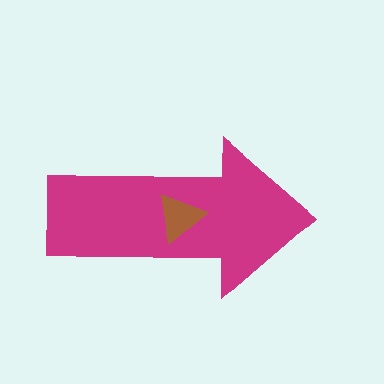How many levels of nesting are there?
2.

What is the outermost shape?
The magenta arrow.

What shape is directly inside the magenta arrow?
The brown triangle.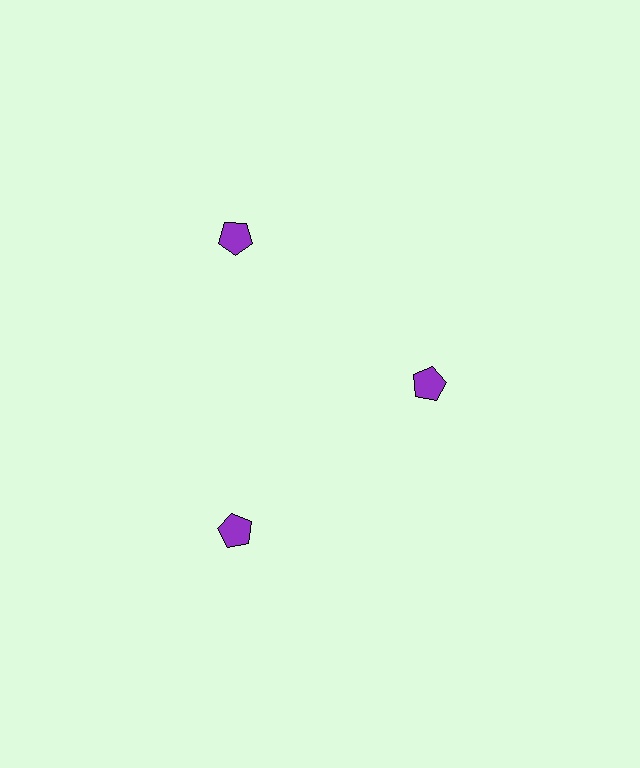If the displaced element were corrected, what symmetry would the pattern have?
It would have 3-fold rotational symmetry — the pattern would map onto itself every 120 degrees.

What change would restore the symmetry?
The symmetry would be restored by moving it outward, back onto the ring so that all 3 pentagons sit at equal angles and equal distance from the center.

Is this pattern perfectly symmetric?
No. The 3 purple pentagons are arranged in a ring, but one element near the 3 o'clock position is pulled inward toward the center, breaking the 3-fold rotational symmetry.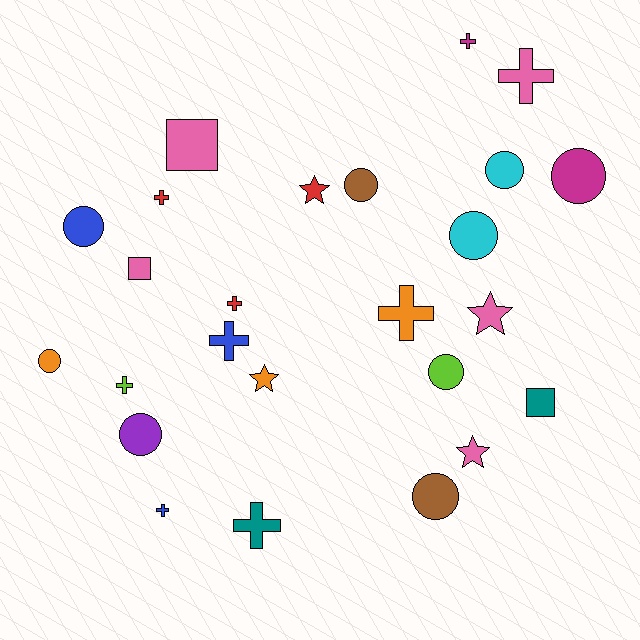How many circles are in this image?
There are 9 circles.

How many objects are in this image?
There are 25 objects.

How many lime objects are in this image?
There are 2 lime objects.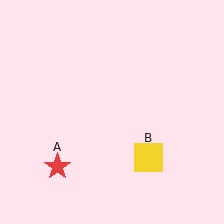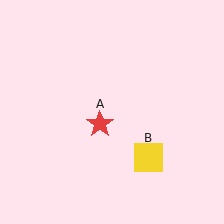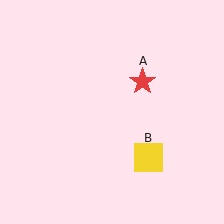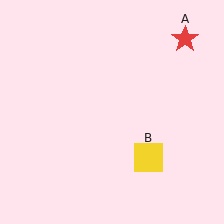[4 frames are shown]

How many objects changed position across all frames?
1 object changed position: red star (object A).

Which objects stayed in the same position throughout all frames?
Yellow square (object B) remained stationary.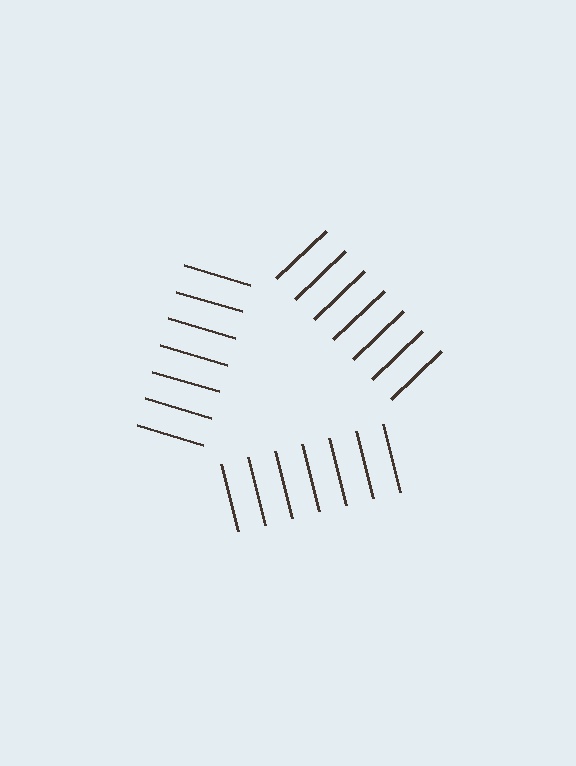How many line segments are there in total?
21 — 7 along each of the 3 edges.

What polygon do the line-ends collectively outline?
An illusory triangle — the line segments terminate on its edges but no continuous stroke is drawn.